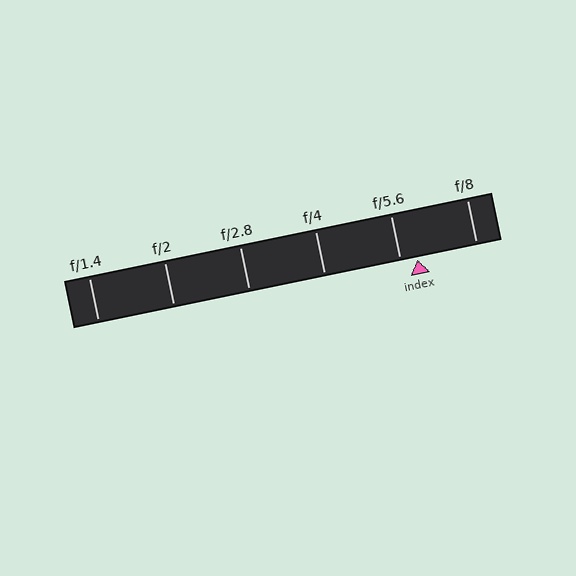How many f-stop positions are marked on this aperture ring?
There are 6 f-stop positions marked.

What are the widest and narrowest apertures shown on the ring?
The widest aperture shown is f/1.4 and the narrowest is f/8.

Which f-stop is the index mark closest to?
The index mark is closest to f/5.6.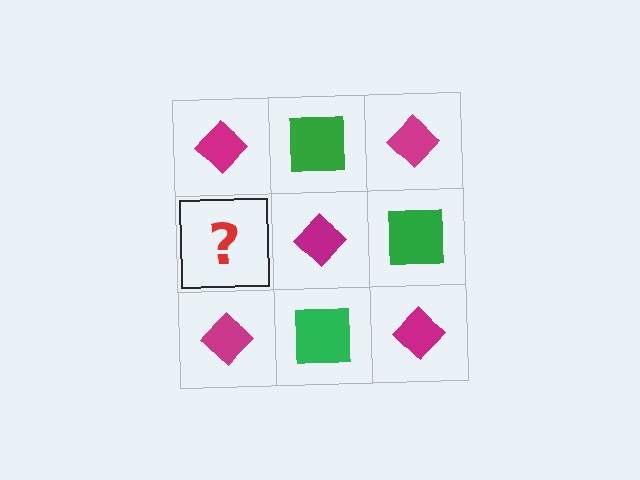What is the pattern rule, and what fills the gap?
The rule is that it alternates magenta diamond and green square in a checkerboard pattern. The gap should be filled with a green square.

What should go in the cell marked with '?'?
The missing cell should contain a green square.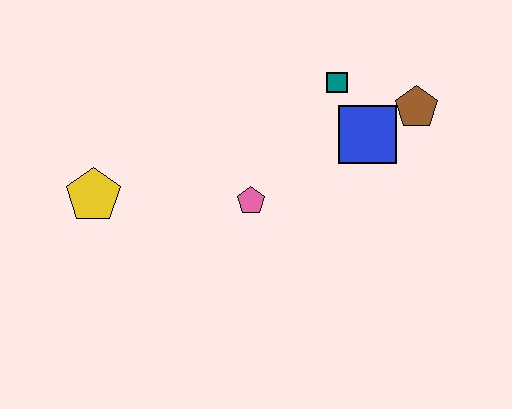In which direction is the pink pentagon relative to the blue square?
The pink pentagon is to the left of the blue square.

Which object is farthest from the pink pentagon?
The brown pentagon is farthest from the pink pentagon.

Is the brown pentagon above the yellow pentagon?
Yes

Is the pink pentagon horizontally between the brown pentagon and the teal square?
No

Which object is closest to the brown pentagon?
The blue square is closest to the brown pentagon.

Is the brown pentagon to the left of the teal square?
No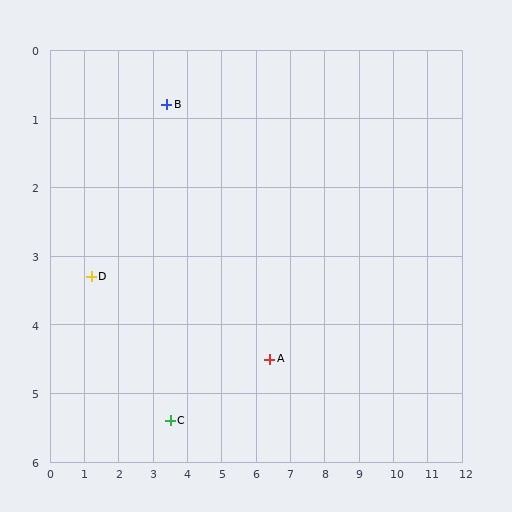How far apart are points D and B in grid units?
Points D and B are about 3.3 grid units apart.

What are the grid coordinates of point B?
Point B is at approximately (3.4, 0.8).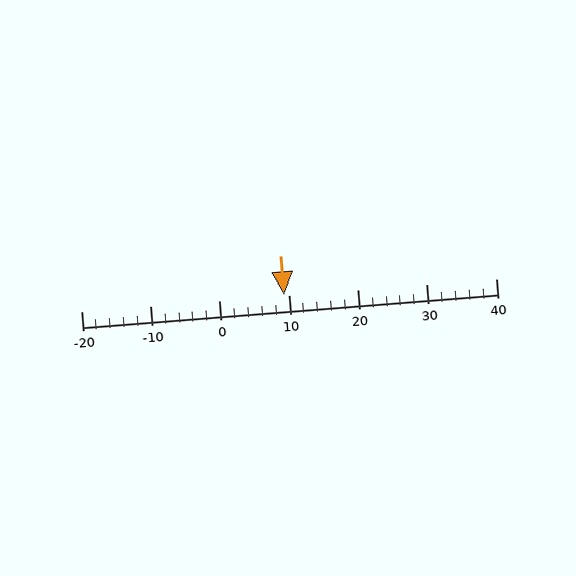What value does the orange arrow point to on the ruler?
The orange arrow points to approximately 9.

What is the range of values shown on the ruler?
The ruler shows values from -20 to 40.